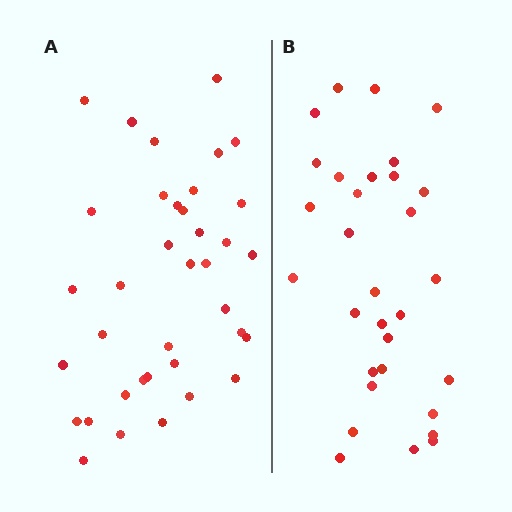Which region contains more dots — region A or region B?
Region A (the left region) has more dots.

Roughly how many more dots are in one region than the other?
Region A has about 6 more dots than region B.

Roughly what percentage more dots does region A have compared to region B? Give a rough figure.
About 20% more.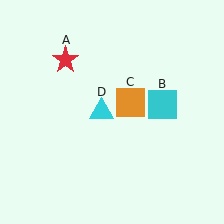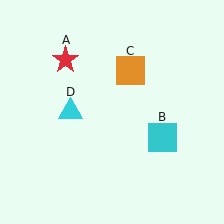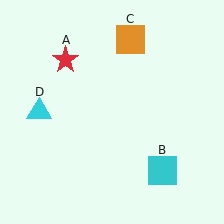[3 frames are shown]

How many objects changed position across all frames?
3 objects changed position: cyan square (object B), orange square (object C), cyan triangle (object D).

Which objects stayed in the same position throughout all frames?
Red star (object A) remained stationary.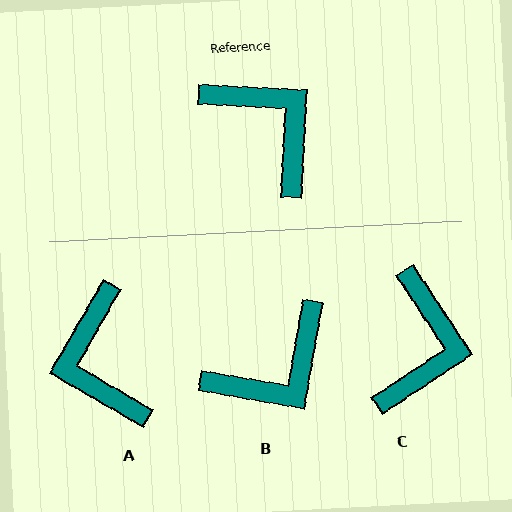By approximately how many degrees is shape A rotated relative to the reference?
Approximately 153 degrees counter-clockwise.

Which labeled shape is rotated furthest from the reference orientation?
A, about 153 degrees away.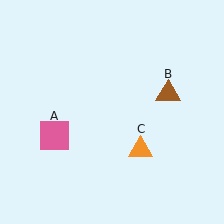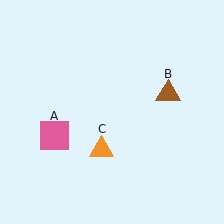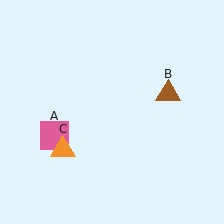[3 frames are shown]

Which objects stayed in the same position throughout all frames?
Pink square (object A) and brown triangle (object B) remained stationary.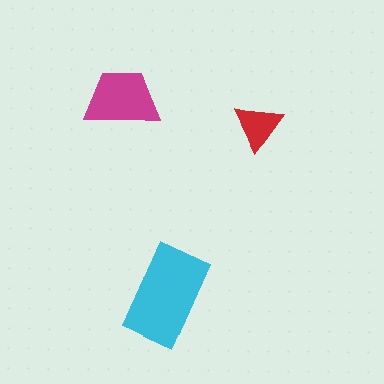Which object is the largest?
The cyan rectangle.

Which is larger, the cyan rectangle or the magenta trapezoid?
The cyan rectangle.